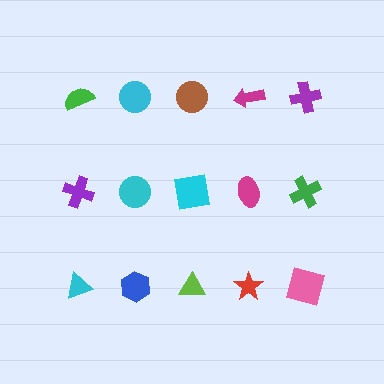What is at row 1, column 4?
A magenta arrow.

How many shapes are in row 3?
5 shapes.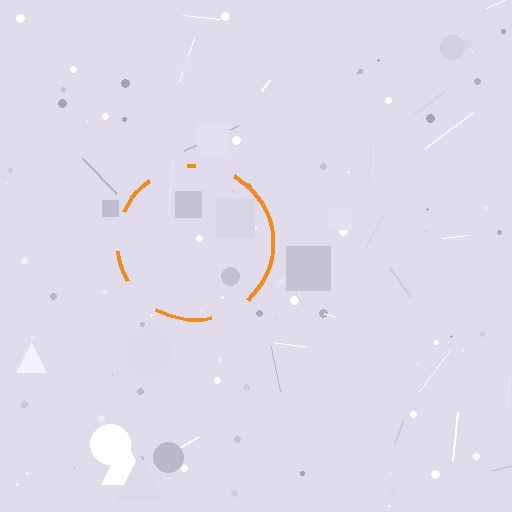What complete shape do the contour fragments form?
The contour fragments form a circle.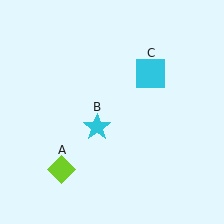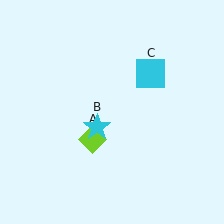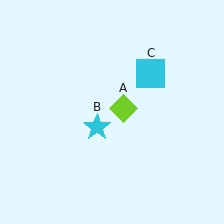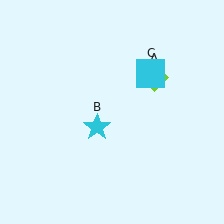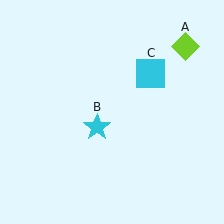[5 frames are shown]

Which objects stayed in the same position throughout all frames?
Cyan star (object B) and cyan square (object C) remained stationary.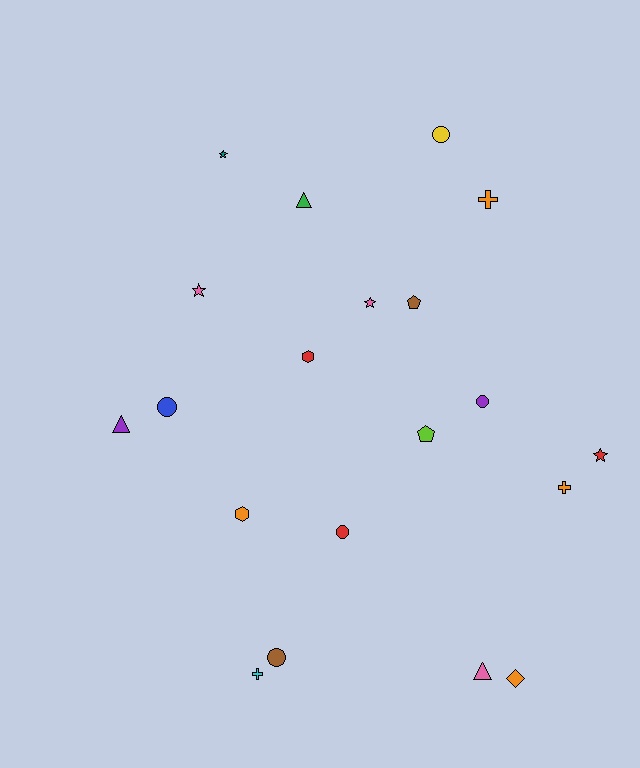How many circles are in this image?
There are 5 circles.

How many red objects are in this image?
There are 3 red objects.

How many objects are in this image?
There are 20 objects.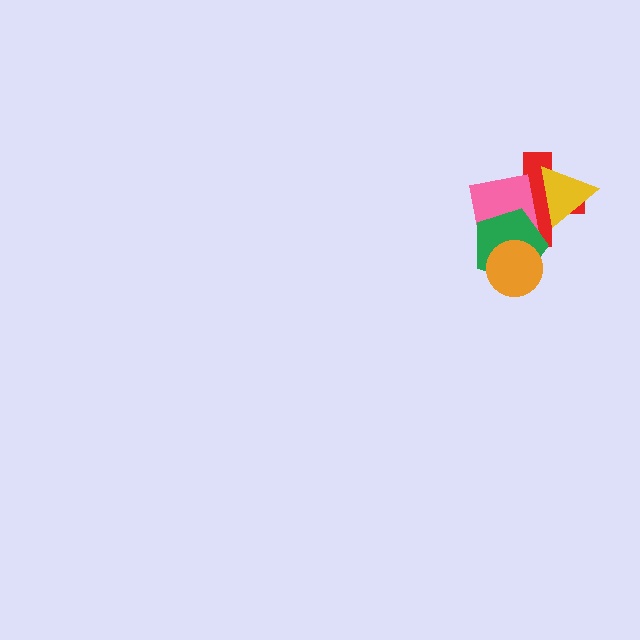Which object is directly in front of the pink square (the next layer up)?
The green pentagon is directly in front of the pink square.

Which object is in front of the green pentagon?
The orange circle is in front of the green pentagon.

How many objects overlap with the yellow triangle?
2 objects overlap with the yellow triangle.